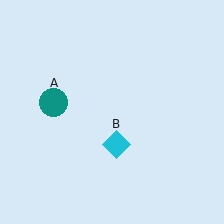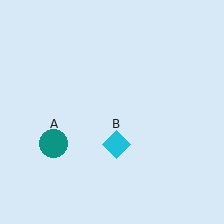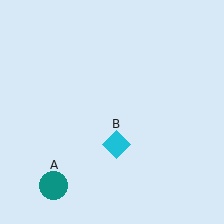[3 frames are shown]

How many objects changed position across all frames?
1 object changed position: teal circle (object A).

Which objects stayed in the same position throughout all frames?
Cyan diamond (object B) remained stationary.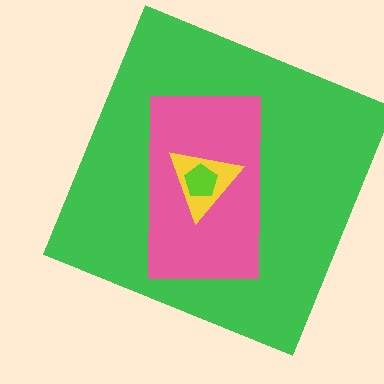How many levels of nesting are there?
4.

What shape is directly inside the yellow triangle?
The lime pentagon.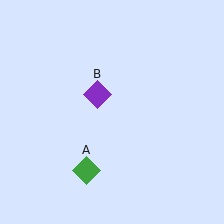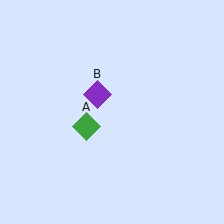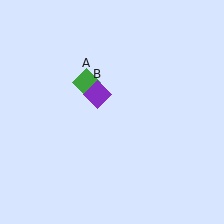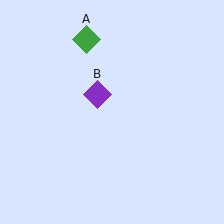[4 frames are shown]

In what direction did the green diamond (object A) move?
The green diamond (object A) moved up.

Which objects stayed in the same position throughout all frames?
Purple diamond (object B) remained stationary.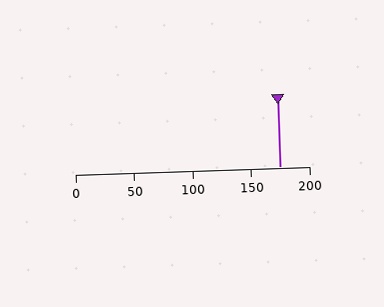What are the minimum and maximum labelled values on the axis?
The axis runs from 0 to 200.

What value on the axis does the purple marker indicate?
The marker indicates approximately 175.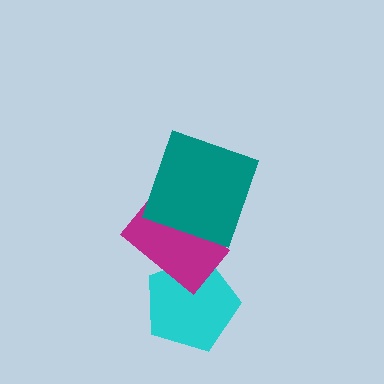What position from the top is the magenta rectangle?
The magenta rectangle is 2nd from the top.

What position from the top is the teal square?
The teal square is 1st from the top.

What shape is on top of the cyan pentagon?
The magenta rectangle is on top of the cyan pentagon.